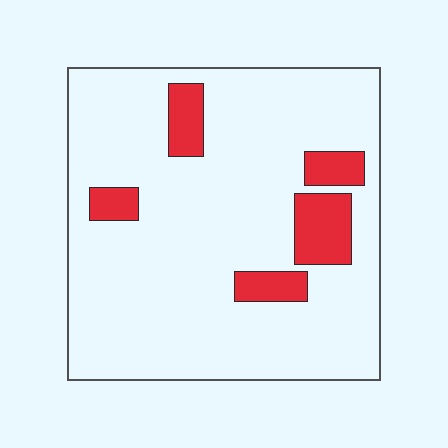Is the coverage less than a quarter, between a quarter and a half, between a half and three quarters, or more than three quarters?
Less than a quarter.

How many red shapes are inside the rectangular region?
5.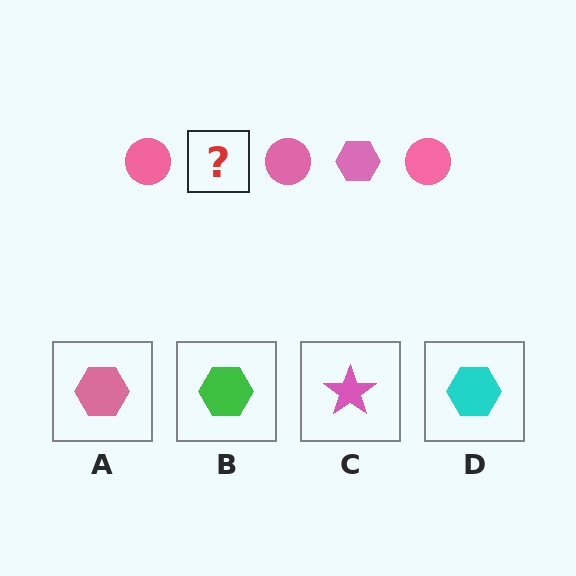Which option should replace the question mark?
Option A.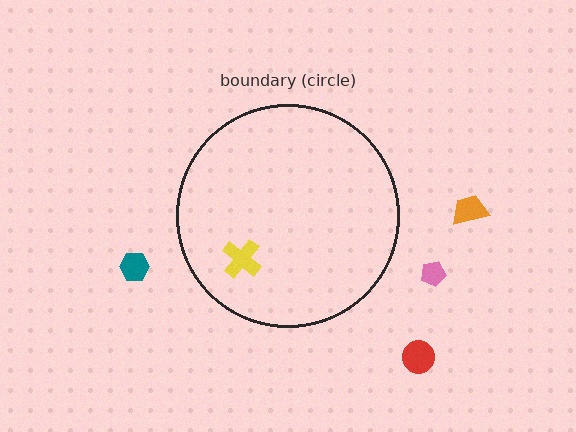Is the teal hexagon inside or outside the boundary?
Outside.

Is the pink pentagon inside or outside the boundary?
Outside.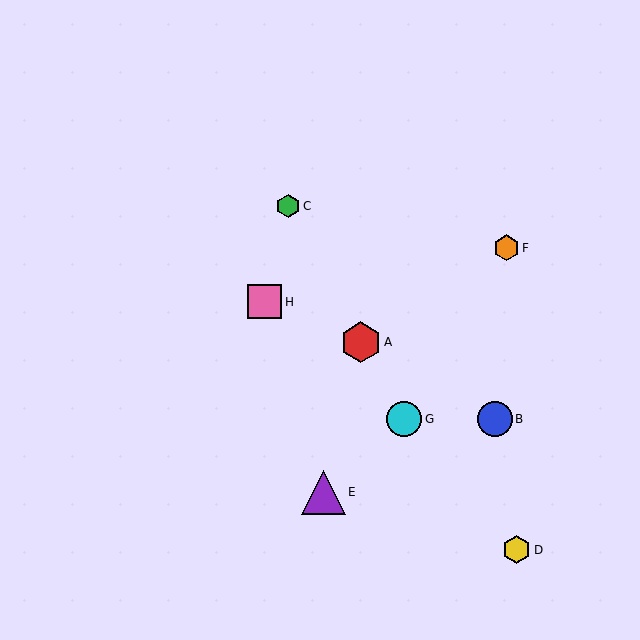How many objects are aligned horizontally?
2 objects (B, G) are aligned horizontally.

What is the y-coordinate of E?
Object E is at y≈492.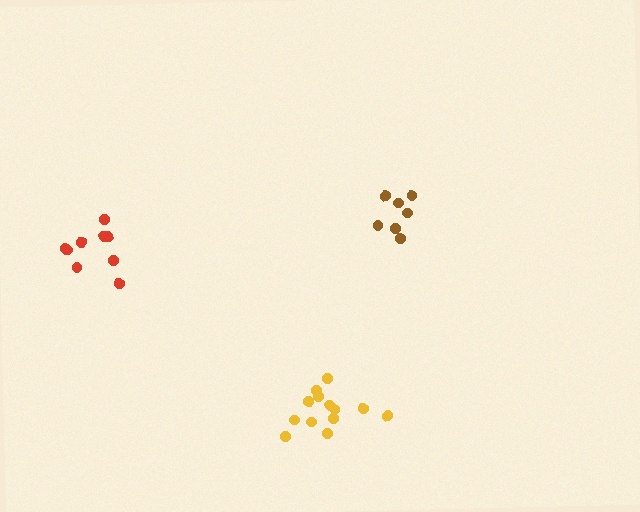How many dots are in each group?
Group 1: 7 dots, Group 2: 13 dots, Group 3: 10 dots (30 total).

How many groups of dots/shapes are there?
There are 3 groups.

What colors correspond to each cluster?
The clusters are colored: brown, yellow, red.